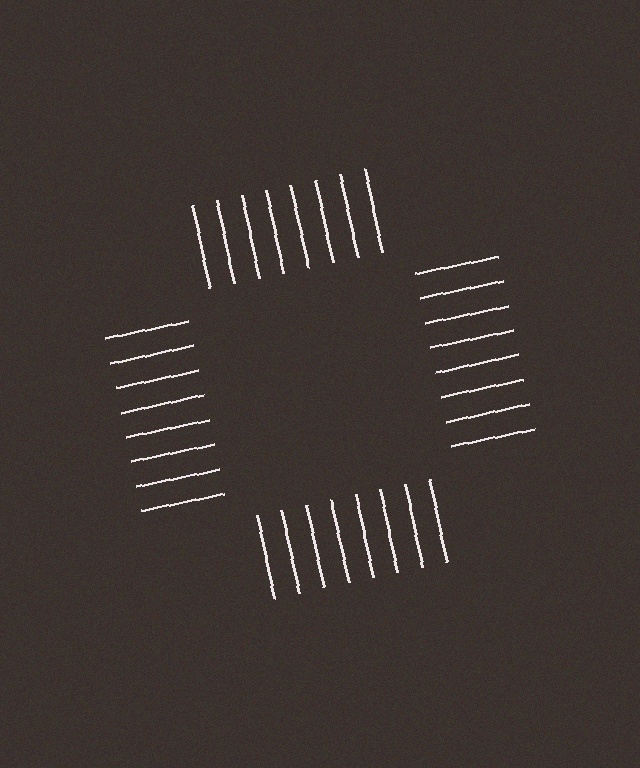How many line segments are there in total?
32 — 8 along each of the 4 edges.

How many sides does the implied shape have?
4 sides — the line-ends trace a square.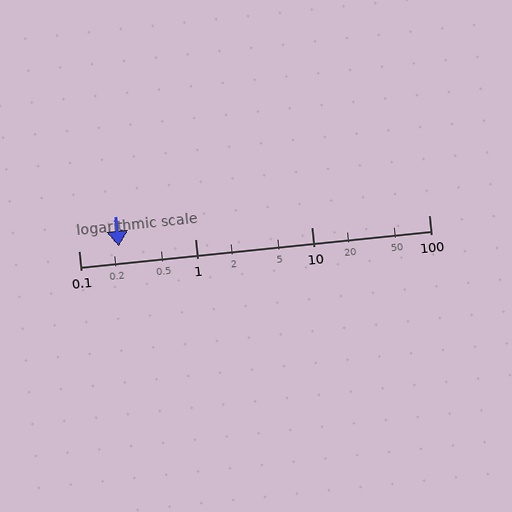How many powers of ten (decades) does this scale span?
The scale spans 3 decades, from 0.1 to 100.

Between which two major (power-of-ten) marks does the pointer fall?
The pointer is between 0.1 and 1.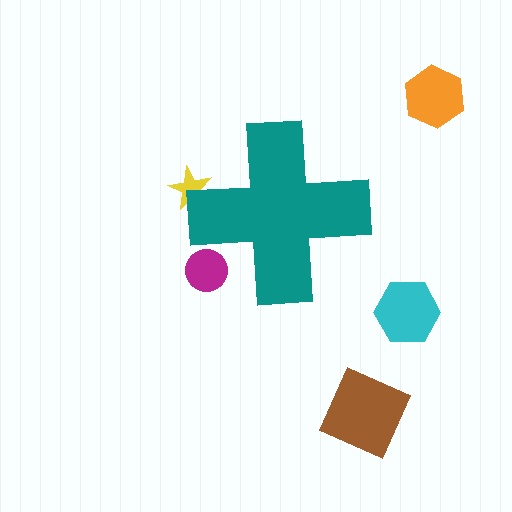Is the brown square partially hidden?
No, the brown square is fully visible.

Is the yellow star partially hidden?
Yes, the yellow star is partially hidden behind the teal cross.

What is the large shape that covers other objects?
A teal cross.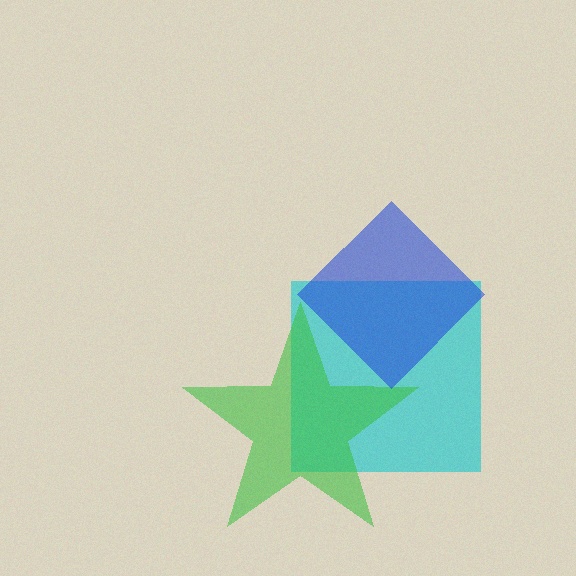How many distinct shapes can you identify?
There are 3 distinct shapes: a cyan square, a green star, a blue diamond.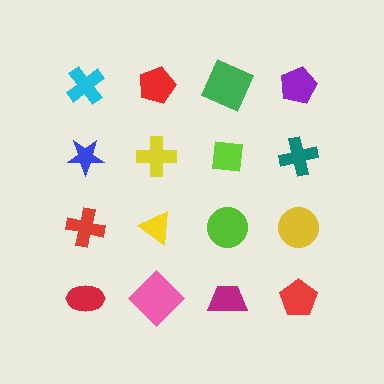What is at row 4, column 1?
A red ellipse.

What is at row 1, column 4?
A purple pentagon.